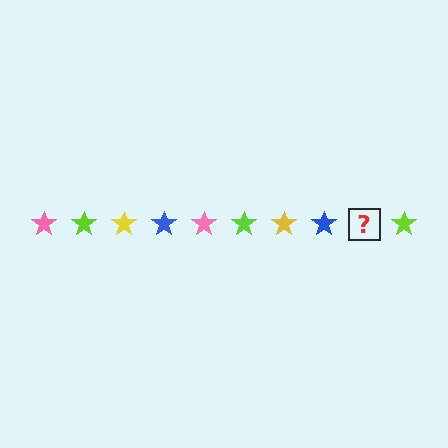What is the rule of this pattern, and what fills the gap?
The rule is that the pattern cycles through pink, lime, yellow, blue stars. The gap should be filled with a pink star.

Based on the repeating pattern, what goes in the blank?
The blank should be a pink star.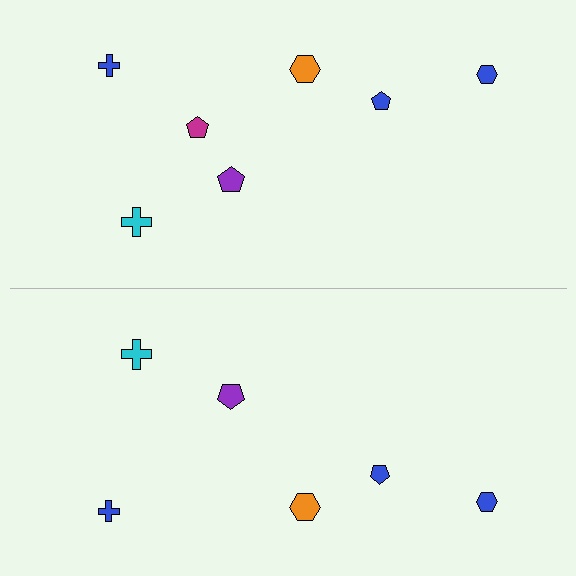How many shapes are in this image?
There are 13 shapes in this image.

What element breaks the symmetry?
A magenta pentagon is missing from the bottom side.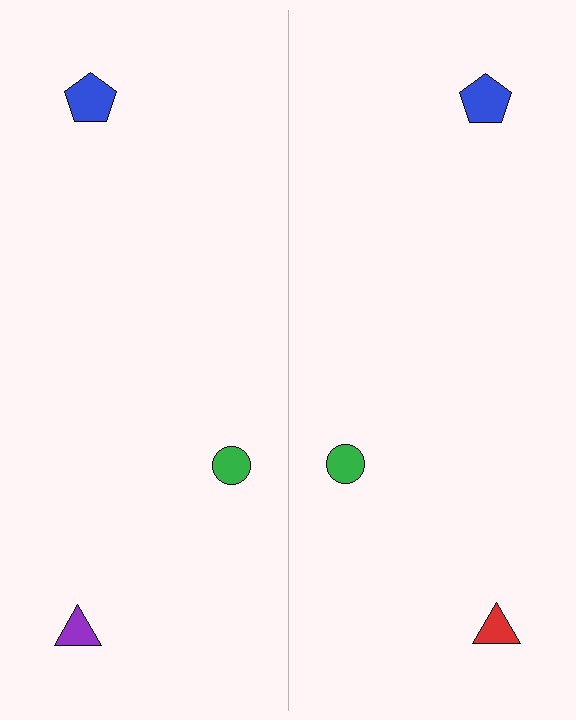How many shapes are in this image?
There are 6 shapes in this image.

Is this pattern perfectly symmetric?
No, the pattern is not perfectly symmetric. The red triangle on the right side breaks the symmetry — its mirror counterpart is purple.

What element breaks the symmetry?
The red triangle on the right side breaks the symmetry — its mirror counterpart is purple.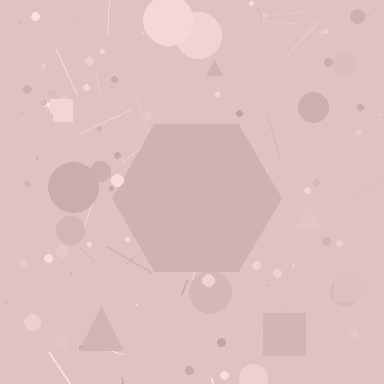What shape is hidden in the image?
A hexagon is hidden in the image.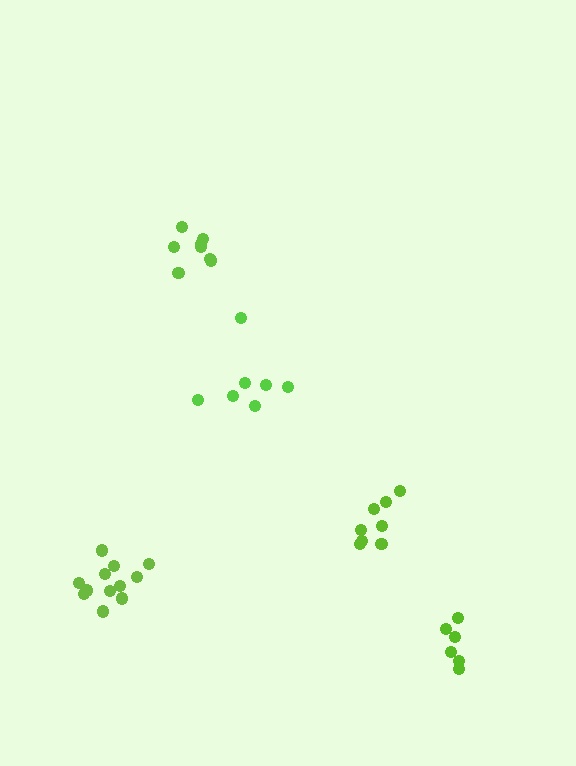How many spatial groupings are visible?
There are 5 spatial groupings.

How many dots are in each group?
Group 1: 6 dots, Group 2: 8 dots, Group 3: 7 dots, Group 4: 8 dots, Group 5: 12 dots (41 total).